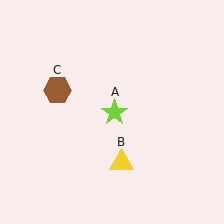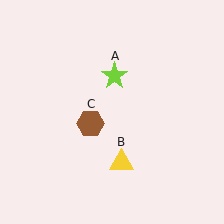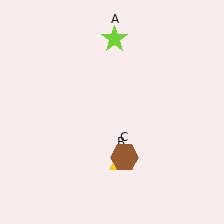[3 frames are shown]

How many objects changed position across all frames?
2 objects changed position: lime star (object A), brown hexagon (object C).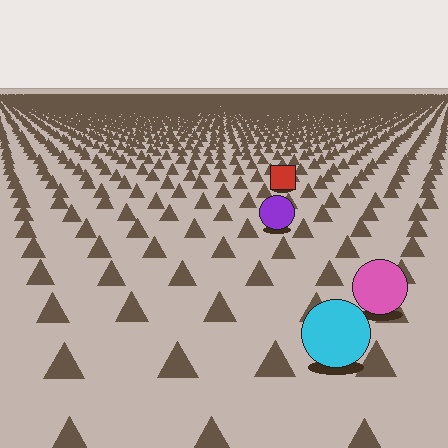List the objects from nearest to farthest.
From nearest to farthest: the cyan circle, the pink circle, the purple circle, the red square.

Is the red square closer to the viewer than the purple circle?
No. The purple circle is closer — you can tell from the texture gradient: the ground texture is coarser near it.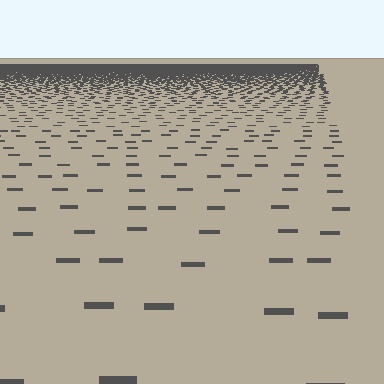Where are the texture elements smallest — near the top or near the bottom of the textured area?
Near the top.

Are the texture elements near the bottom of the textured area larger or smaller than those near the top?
Larger. Near the bottom, elements are closer to the viewer and appear at a bigger on-screen size.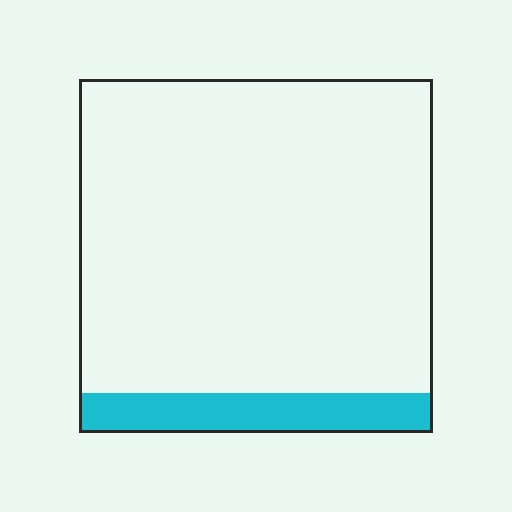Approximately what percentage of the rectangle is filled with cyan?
Approximately 10%.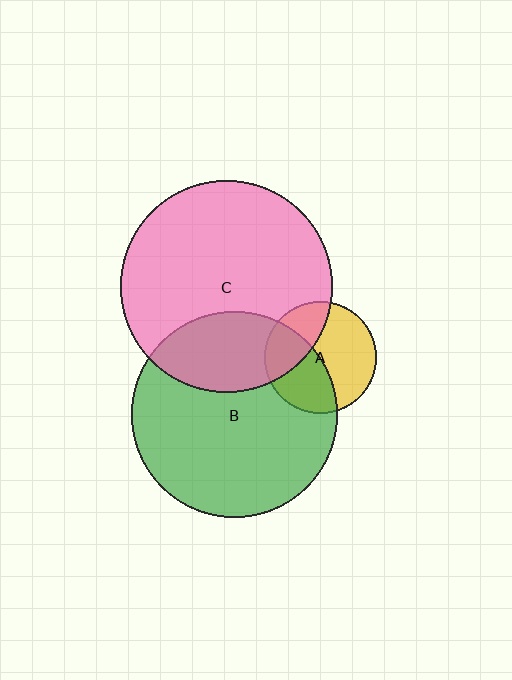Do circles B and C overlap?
Yes.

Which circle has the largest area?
Circle C (pink).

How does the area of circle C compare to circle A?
Approximately 3.6 times.